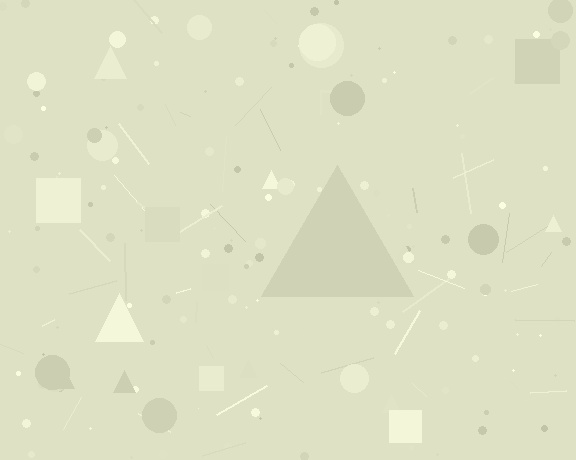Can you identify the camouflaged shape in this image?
The camouflaged shape is a triangle.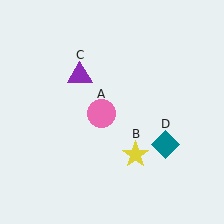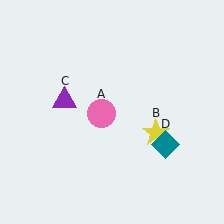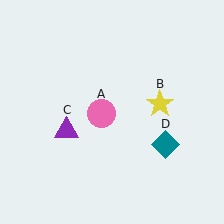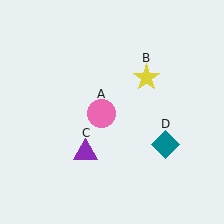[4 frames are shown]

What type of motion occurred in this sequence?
The yellow star (object B), purple triangle (object C) rotated counterclockwise around the center of the scene.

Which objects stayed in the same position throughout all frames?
Pink circle (object A) and teal diamond (object D) remained stationary.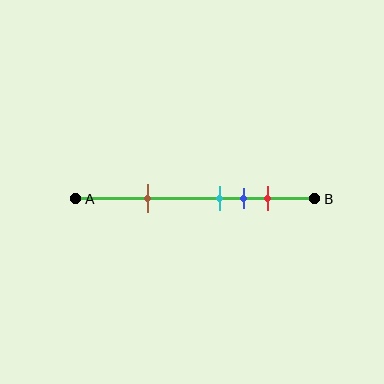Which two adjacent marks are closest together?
The cyan and blue marks are the closest adjacent pair.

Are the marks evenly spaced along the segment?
No, the marks are not evenly spaced.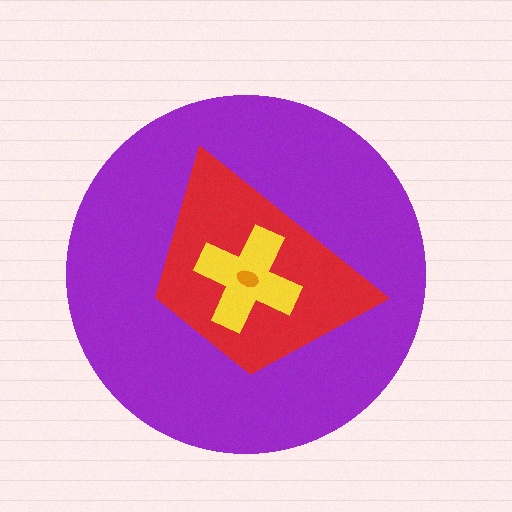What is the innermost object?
The orange ellipse.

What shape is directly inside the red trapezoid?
The yellow cross.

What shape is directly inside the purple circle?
The red trapezoid.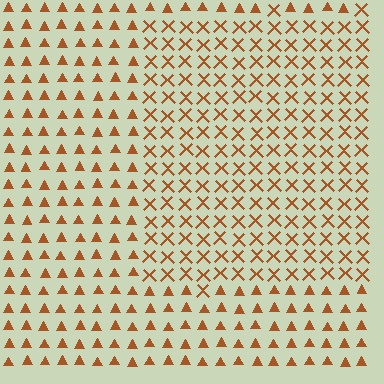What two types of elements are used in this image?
The image uses X marks inside the rectangle region and triangles outside it.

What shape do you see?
I see a rectangle.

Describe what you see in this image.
The image is filled with small brown elements arranged in a uniform grid. A rectangle-shaped region contains X marks, while the surrounding area contains triangles. The boundary is defined purely by the change in element shape.